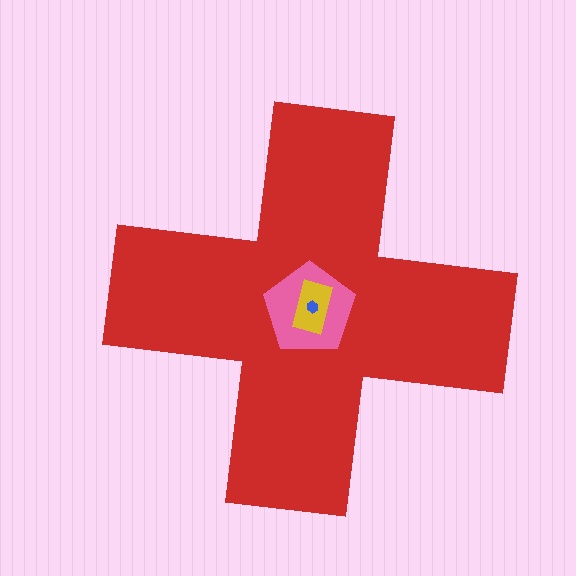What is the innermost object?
The blue hexagon.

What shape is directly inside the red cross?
The pink pentagon.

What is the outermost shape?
The red cross.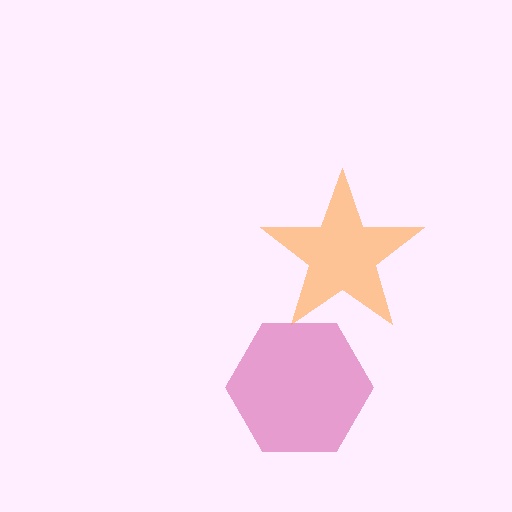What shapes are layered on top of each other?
The layered shapes are: a magenta hexagon, an orange star.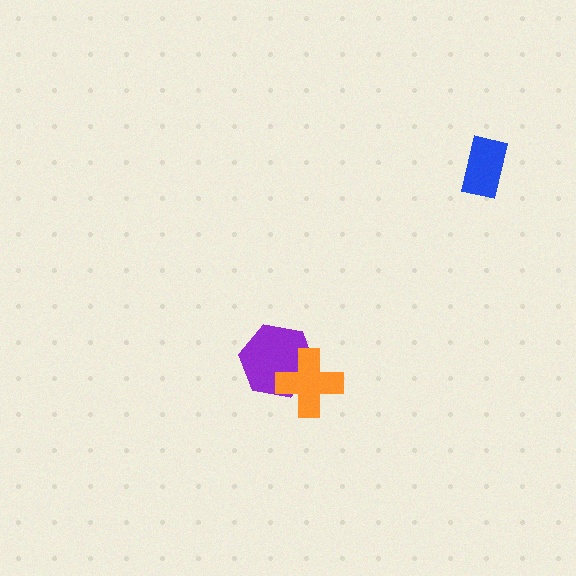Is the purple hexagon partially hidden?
Yes, it is partially covered by another shape.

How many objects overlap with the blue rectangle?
0 objects overlap with the blue rectangle.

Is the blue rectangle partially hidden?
No, no other shape covers it.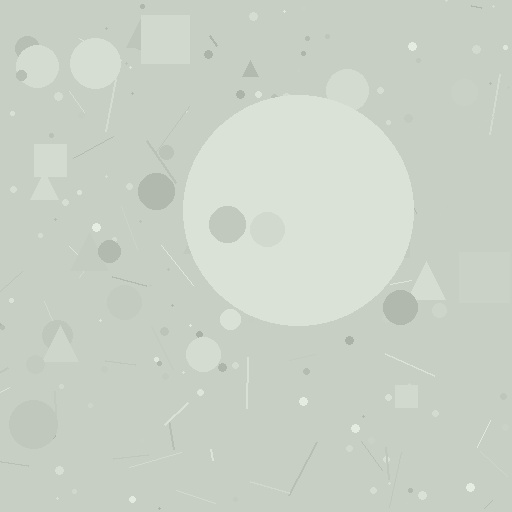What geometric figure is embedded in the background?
A circle is embedded in the background.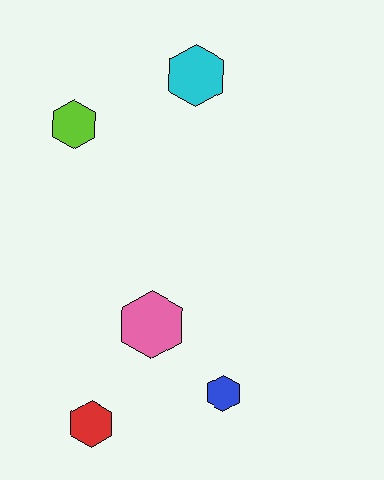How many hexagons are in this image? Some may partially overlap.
There are 5 hexagons.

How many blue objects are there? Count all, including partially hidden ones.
There is 1 blue object.